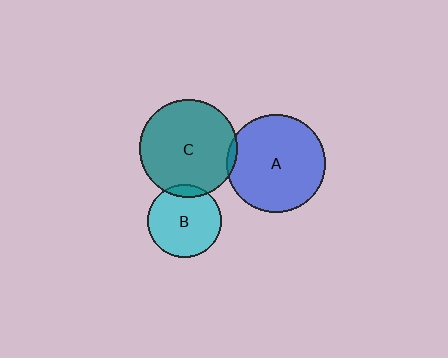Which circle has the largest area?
Circle A (blue).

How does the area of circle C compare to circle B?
Approximately 1.8 times.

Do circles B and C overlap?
Yes.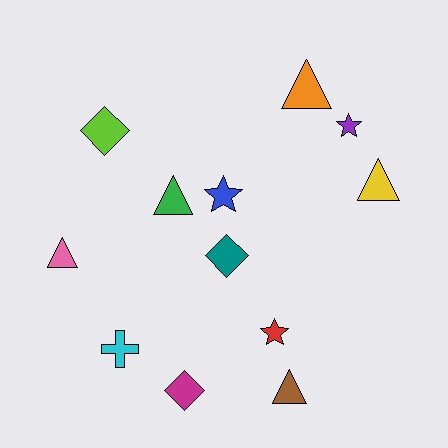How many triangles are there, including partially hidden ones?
There are 5 triangles.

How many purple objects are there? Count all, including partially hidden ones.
There is 1 purple object.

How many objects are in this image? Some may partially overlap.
There are 12 objects.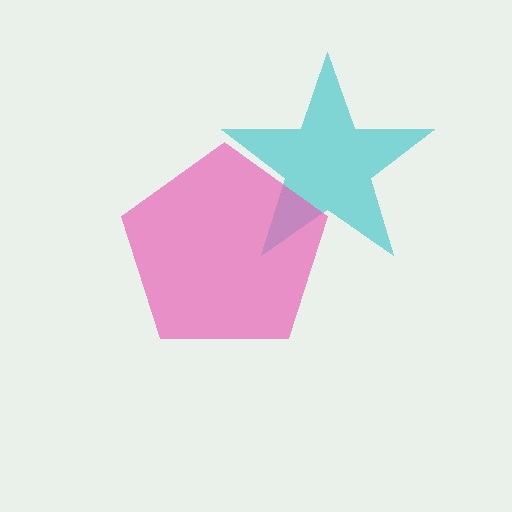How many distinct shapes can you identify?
There are 2 distinct shapes: a cyan star, a pink pentagon.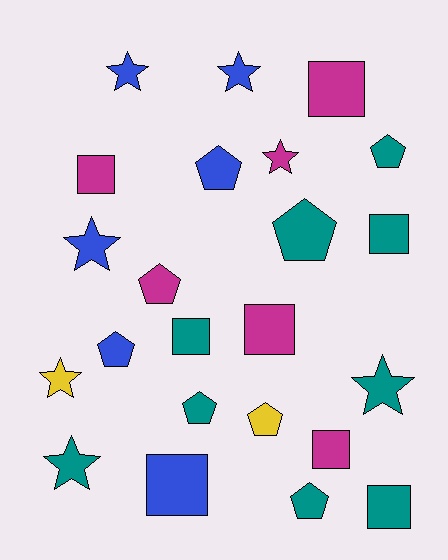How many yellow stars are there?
There is 1 yellow star.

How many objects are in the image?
There are 23 objects.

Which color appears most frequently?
Teal, with 9 objects.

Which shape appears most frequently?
Square, with 8 objects.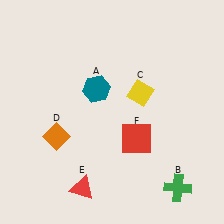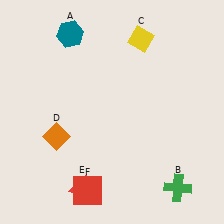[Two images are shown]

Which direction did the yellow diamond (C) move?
The yellow diamond (C) moved up.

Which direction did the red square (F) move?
The red square (F) moved down.